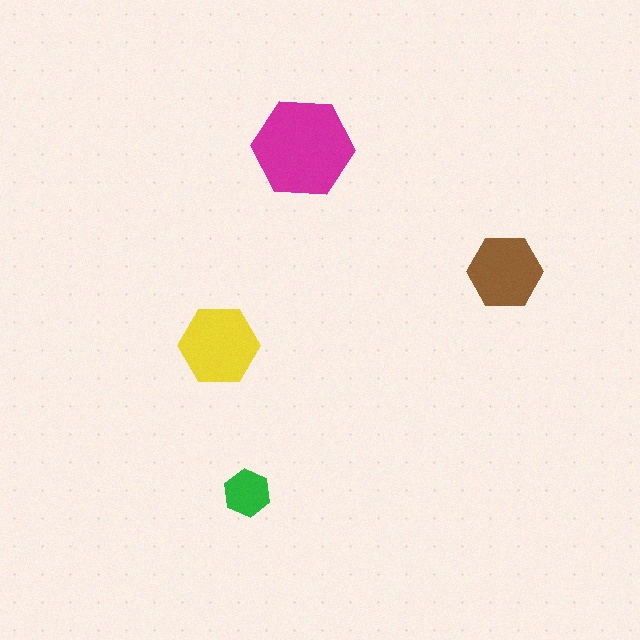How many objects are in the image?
There are 4 objects in the image.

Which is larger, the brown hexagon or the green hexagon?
The brown one.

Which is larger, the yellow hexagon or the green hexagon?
The yellow one.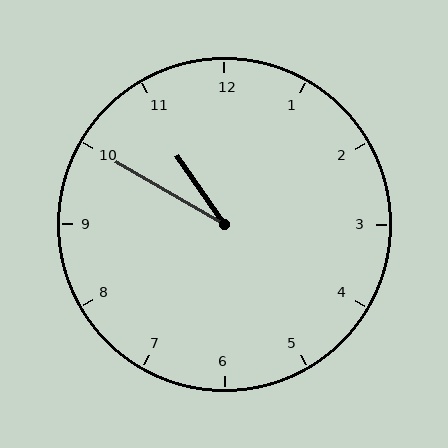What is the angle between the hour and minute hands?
Approximately 25 degrees.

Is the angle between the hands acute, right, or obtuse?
It is acute.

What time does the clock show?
10:50.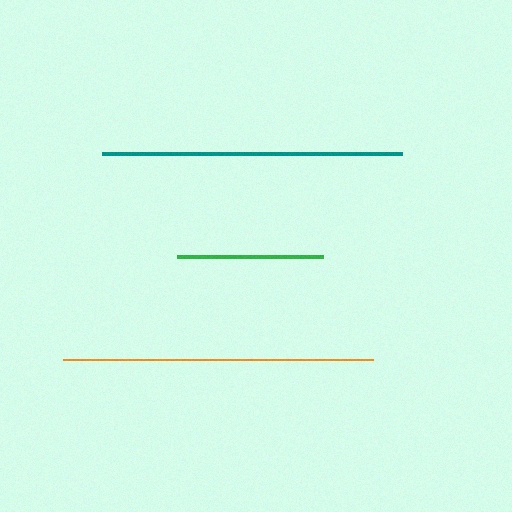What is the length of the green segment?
The green segment is approximately 147 pixels long.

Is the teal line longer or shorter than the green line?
The teal line is longer than the green line.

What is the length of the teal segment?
The teal segment is approximately 300 pixels long.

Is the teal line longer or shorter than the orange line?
The orange line is longer than the teal line.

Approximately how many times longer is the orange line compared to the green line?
The orange line is approximately 2.1 times the length of the green line.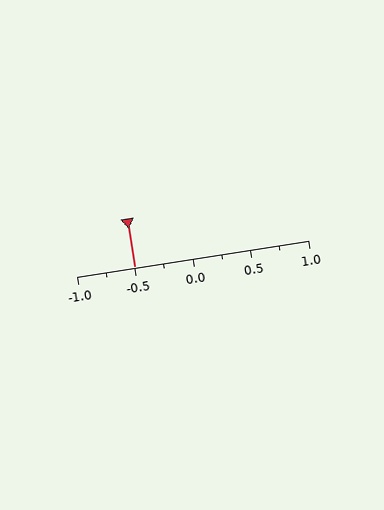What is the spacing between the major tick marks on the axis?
The major ticks are spaced 0.5 apart.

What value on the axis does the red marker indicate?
The marker indicates approximately -0.5.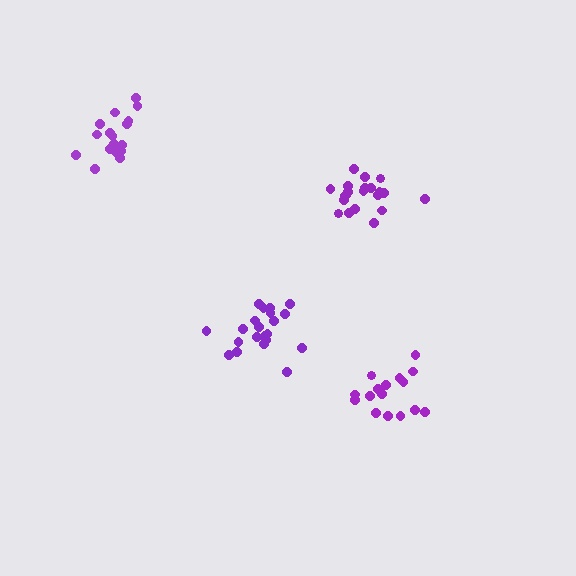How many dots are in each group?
Group 1: 21 dots, Group 2: 21 dots, Group 3: 17 dots, Group 4: 16 dots (75 total).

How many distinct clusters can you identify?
There are 4 distinct clusters.